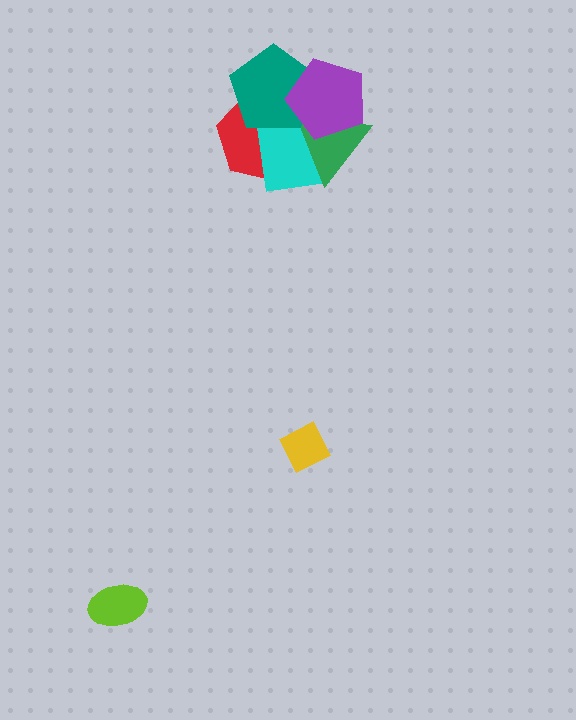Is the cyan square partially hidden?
Yes, it is partially covered by another shape.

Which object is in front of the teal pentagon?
The purple pentagon is in front of the teal pentagon.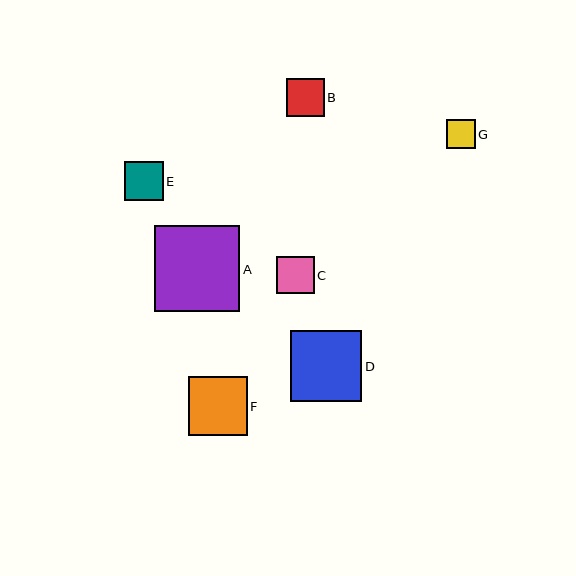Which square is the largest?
Square A is the largest with a size of approximately 85 pixels.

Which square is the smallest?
Square G is the smallest with a size of approximately 29 pixels.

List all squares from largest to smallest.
From largest to smallest: A, D, F, E, B, C, G.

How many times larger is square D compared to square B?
Square D is approximately 1.9 times the size of square B.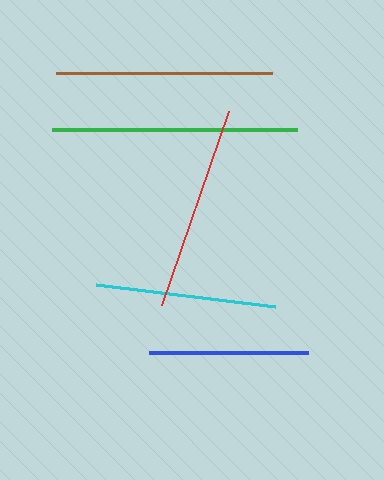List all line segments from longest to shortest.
From longest to shortest: green, brown, red, cyan, blue.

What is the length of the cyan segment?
The cyan segment is approximately 180 pixels long.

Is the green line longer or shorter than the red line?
The green line is longer than the red line.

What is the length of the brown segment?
The brown segment is approximately 215 pixels long.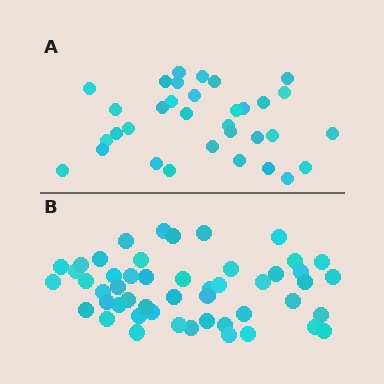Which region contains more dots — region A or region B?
Region B (the bottom region) has more dots.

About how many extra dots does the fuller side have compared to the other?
Region B has approximately 15 more dots than region A.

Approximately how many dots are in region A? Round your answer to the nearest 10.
About 30 dots. (The exact count is 33, which rounds to 30.)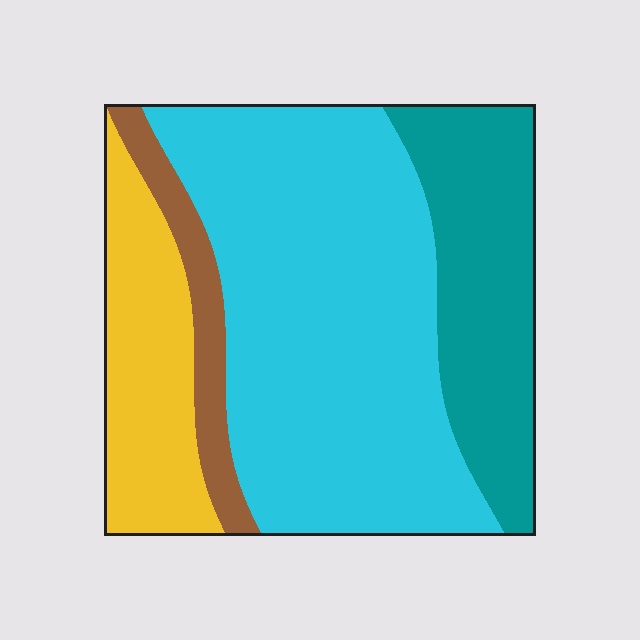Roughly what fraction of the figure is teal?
Teal covers 22% of the figure.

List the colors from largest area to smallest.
From largest to smallest: cyan, teal, yellow, brown.